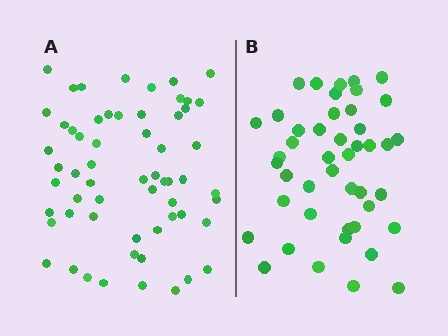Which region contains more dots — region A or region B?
Region A (the left region) has more dots.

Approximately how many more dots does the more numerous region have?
Region A has approximately 15 more dots than region B.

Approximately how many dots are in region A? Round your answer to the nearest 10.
About 60 dots.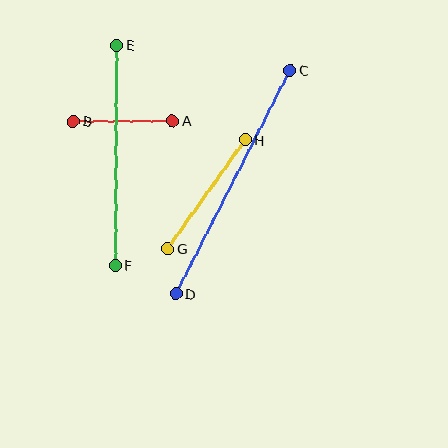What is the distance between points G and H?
The distance is approximately 134 pixels.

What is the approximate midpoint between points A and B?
The midpoint is at approximately (123, 121) pixels.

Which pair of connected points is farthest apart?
Points C and D are farthest apart.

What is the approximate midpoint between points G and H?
The midpoint is at approximately (207, 194) pixels.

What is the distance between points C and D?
The distance is approximately 251 pixels.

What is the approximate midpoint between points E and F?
The midpoint is at approximately (116, 155) pixels.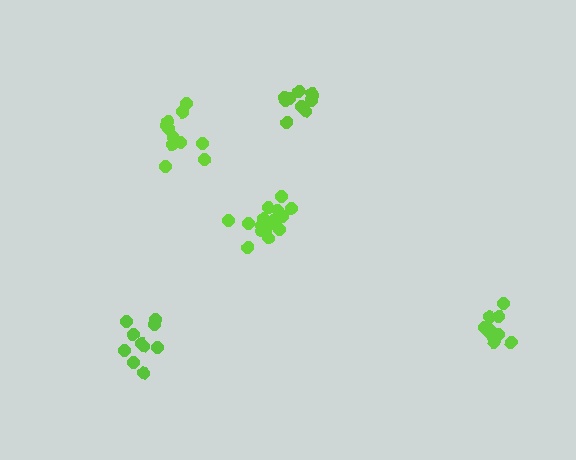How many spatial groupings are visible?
There are 5 spatial groupings.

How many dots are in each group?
Group 1: 10 dots, Group 2: 10 dots, Group 3: 10 dots, Group 4: 16 dots, Group 5: 11 dots (57 total).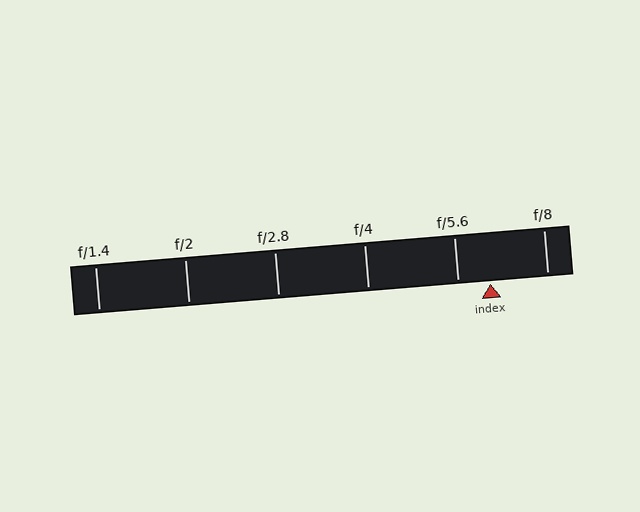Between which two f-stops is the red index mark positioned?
The index mark is between f/5.6 and f/8.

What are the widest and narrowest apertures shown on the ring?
The widest aperture shown is f/1.4 and the narrowest is f/8.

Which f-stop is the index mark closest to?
The index mark is closest to f/5.6.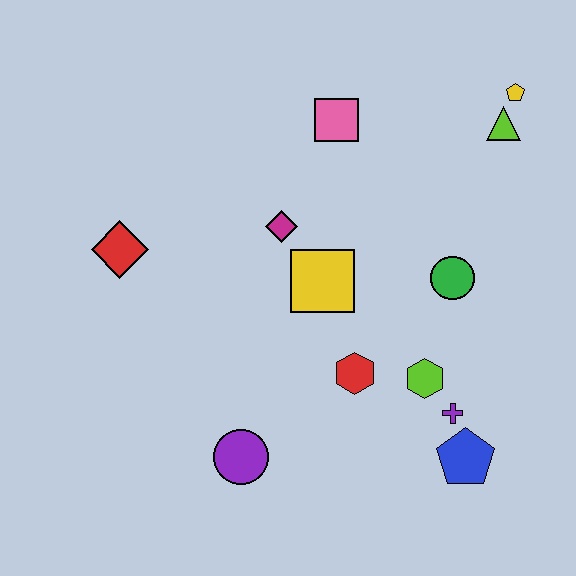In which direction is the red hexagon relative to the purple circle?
The red hexagon is to the right of the purple circle.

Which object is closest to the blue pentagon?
The purple cross is closest to the blue pentagon.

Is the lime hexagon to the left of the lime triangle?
Yes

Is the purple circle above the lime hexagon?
No